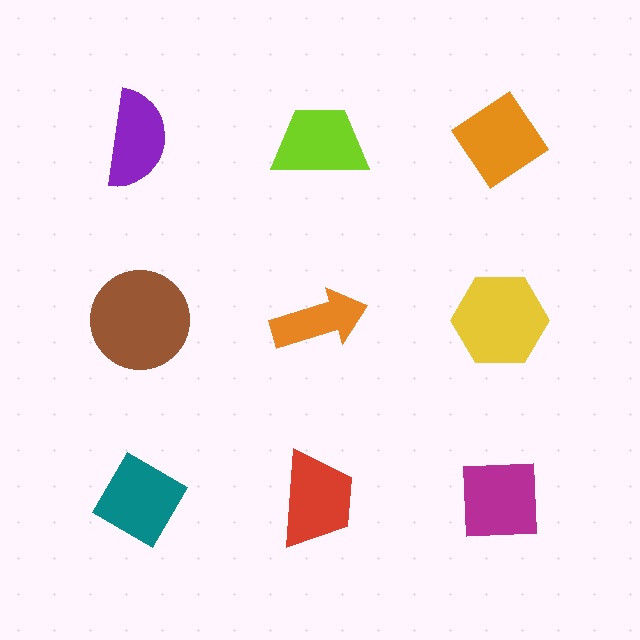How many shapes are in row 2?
3 shapes.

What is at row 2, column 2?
An orange arrow.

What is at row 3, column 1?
A teal diamond.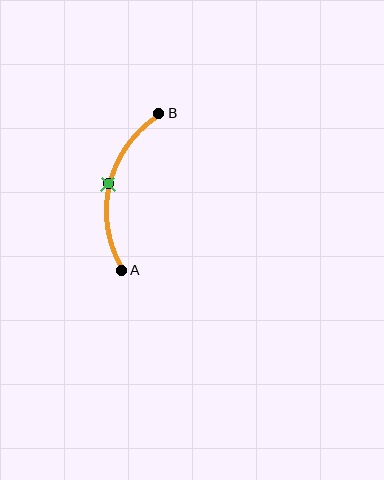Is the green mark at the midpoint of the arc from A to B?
Yes. The green mark lies on the arc at equal arc-length from both A and B — it is the arc midpoint.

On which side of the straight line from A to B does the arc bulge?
The arc bulges to the left of the straight line connecting A and B.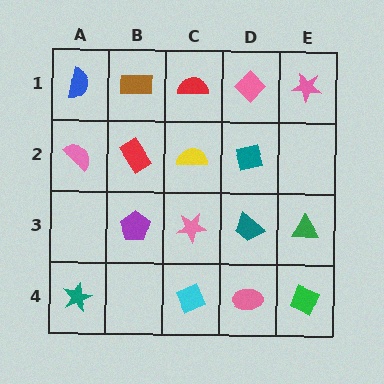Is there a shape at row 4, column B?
No, that cell is empty.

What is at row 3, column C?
A pink star.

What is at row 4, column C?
A cyan diamond.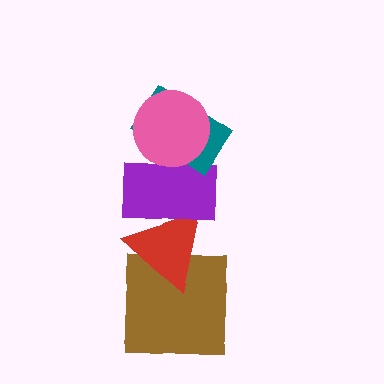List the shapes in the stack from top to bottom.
From top to bottom: the pink circle, the teal rectangle, the purple rectangle, the red triangle, the brown square.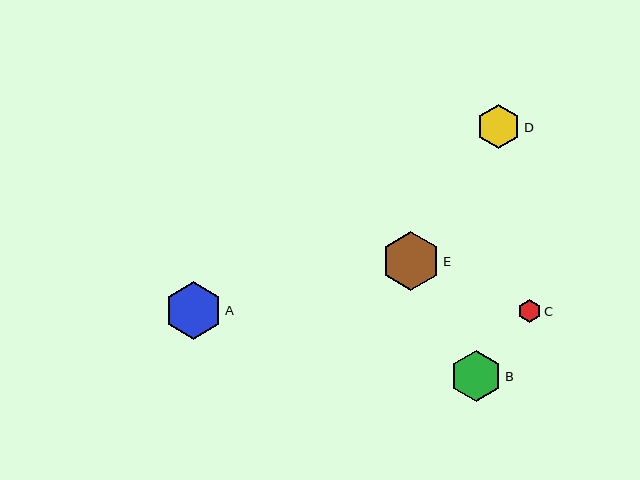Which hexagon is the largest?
Hexagon E is the largest with a size of approximately 59 pixels.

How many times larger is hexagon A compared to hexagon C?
Hexagon A is approximately 2.5 times the size of hexagon C.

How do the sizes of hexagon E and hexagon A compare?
Hexagon E and hexagon A are approximately the same size.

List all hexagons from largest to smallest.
From largest to smallest: E, A, B, D, C.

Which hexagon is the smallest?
Hexagon C is the smallest with a size of approximately 23 pixels.